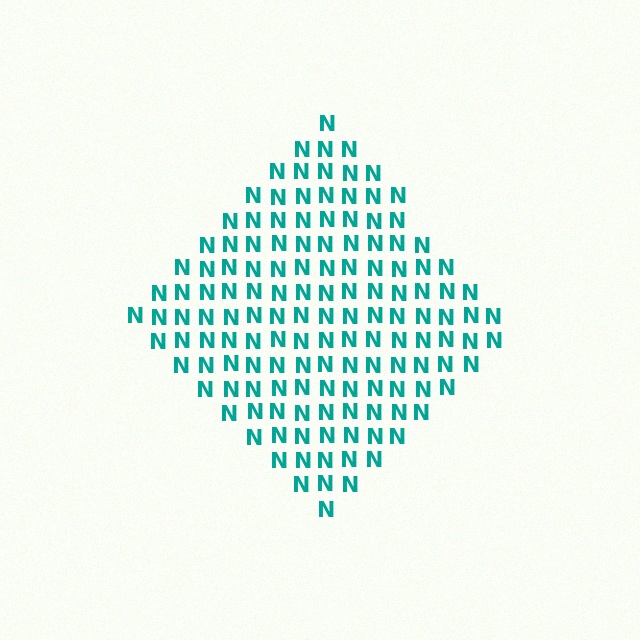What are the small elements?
The small elements are letter N's.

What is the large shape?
The large shape is a diamond.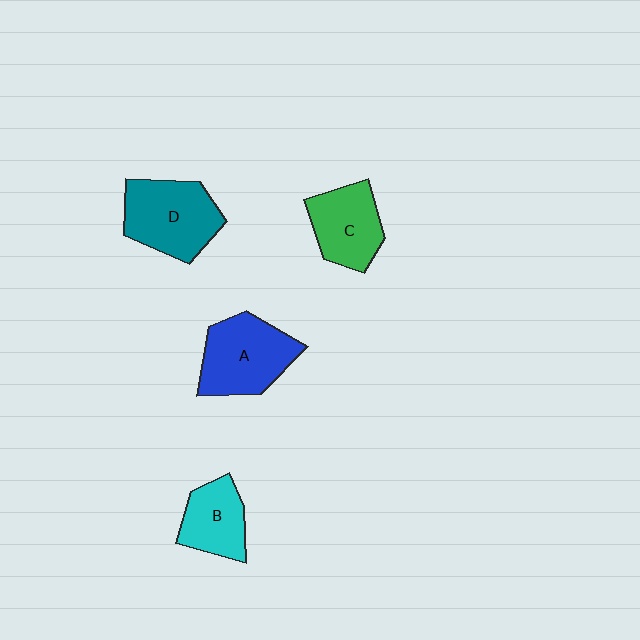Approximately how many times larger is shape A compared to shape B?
Approximately 1.4 times.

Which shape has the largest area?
Shape D (teal).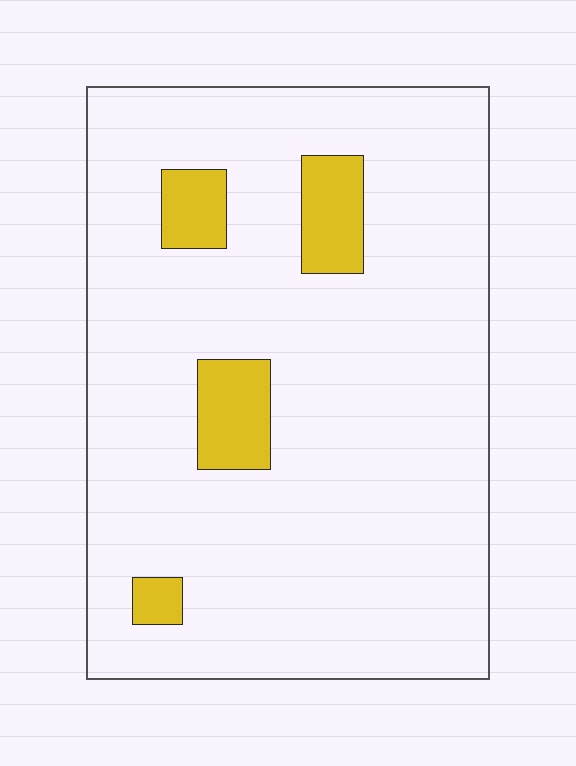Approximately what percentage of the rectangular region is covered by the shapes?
Approximately 10%.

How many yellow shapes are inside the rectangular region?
4.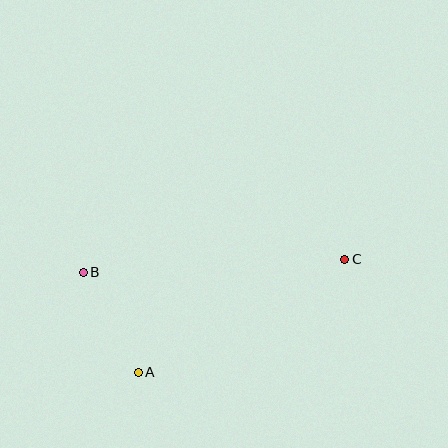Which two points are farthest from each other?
Points B and C are farthest from each other.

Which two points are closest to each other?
Points A and B are closest to each other.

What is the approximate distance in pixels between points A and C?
The distance between A and C is approximately 235 pixels.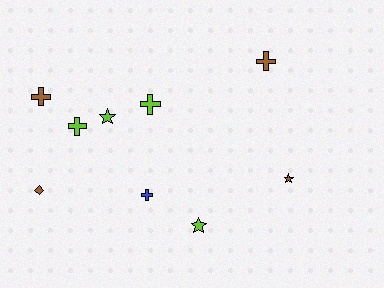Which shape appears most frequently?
Cross, with 5 objects.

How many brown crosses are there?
There are 2 brown crosses.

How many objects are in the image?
There are 9 objects.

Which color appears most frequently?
Lime, with 4 objects.